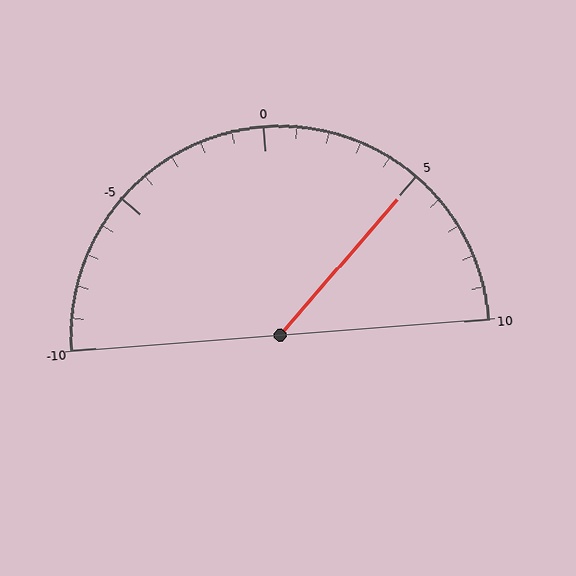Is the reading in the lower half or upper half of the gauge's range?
The reading is in the upper half of the range (-10 to 10).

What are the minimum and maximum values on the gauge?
The gauge ranges from -10 to 10.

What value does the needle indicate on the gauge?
The needle indicates approximately 5.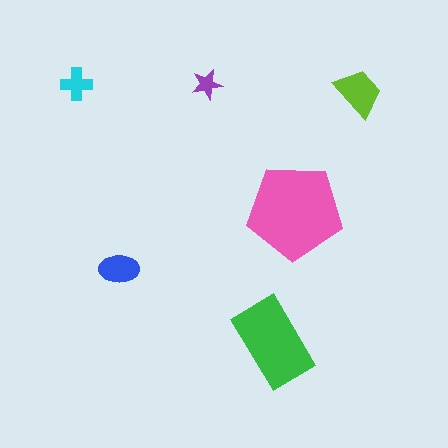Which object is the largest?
The pink pentagon.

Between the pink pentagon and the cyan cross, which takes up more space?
The pink pentagon.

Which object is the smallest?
The purple star.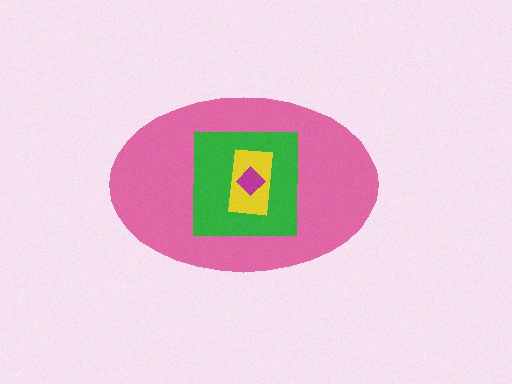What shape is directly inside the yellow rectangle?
The magenta diamond.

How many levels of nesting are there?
4.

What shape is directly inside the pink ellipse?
The green square.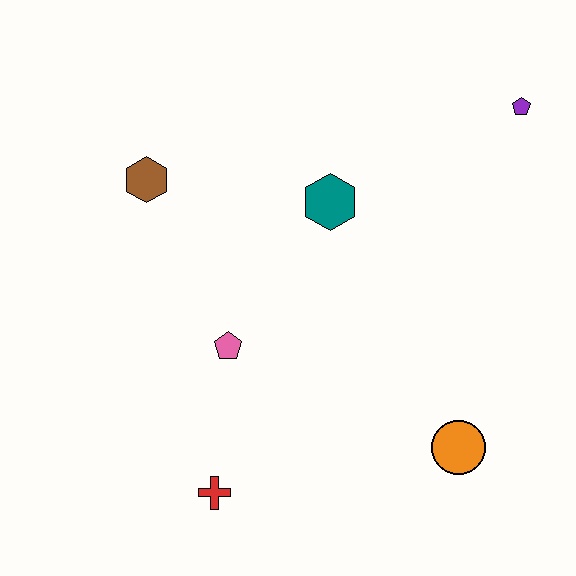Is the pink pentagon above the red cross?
Yes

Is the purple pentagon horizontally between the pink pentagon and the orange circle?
No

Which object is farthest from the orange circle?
The brown hexagon is farthest from the orange circle.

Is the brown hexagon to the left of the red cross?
Yes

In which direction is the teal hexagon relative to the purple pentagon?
The teal hexagon is to the left of the purple pentagon.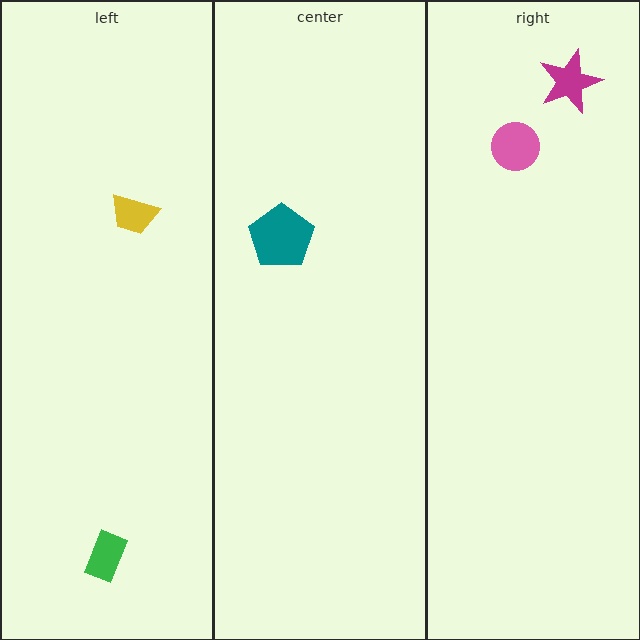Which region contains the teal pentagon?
The center region.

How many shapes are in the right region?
2.